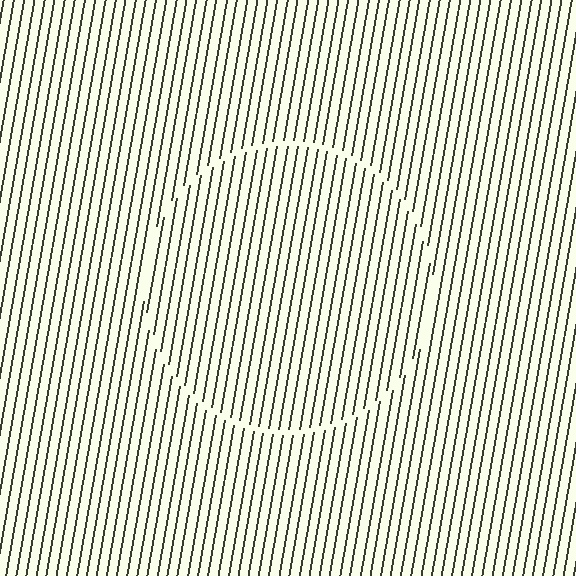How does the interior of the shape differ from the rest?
The interior of the shape contains the same grating, shifted by half a period — the contour is defined by the phase discontinuity where line-ends from the inner and outer gratings abut.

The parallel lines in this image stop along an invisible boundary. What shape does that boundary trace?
An illusory circle. The interior of the shape contains the same grating, shifted by half a period — the contour is defined by the phase discontinuity where line-ends from the inner and outer gratings abut.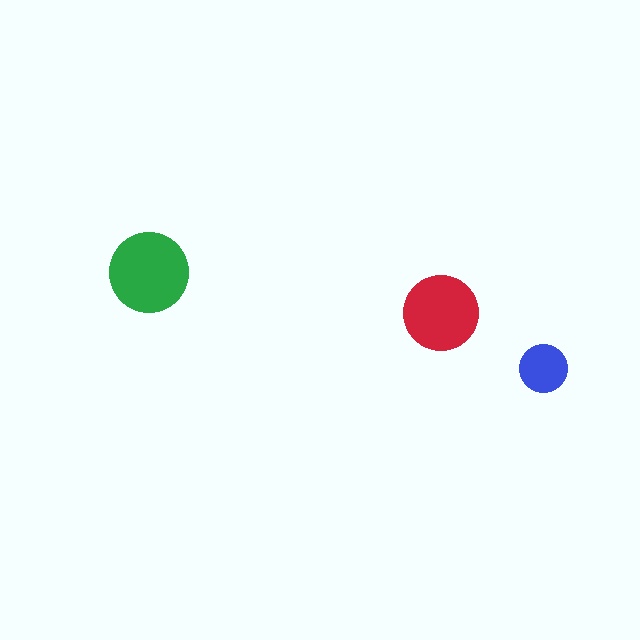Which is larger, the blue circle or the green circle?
The green one.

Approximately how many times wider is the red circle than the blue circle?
About 1.5 times wider.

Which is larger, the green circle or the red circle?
The green one.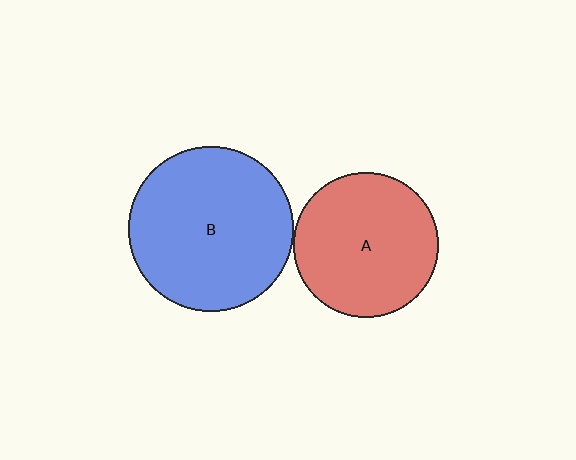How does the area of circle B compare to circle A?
Approximately 1.3 times.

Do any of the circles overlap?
No, none of the circles overlap.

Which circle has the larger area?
Circle B (blue).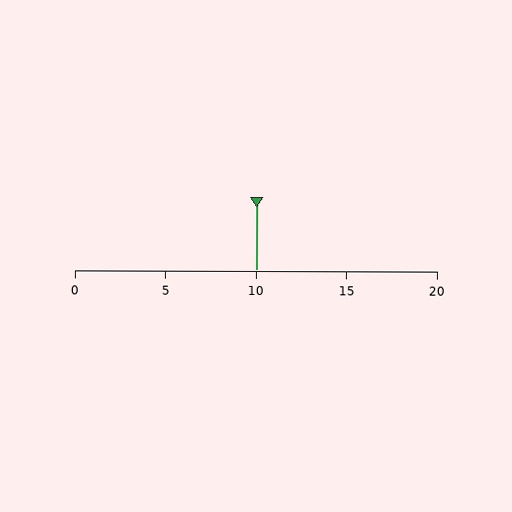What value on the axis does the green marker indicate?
The marker indicates approximately 10.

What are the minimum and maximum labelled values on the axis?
The axis runs from 0 to 20.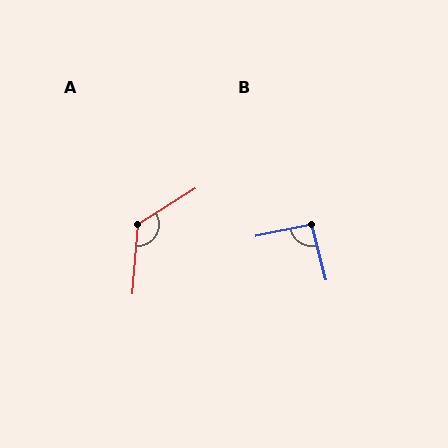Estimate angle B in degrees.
Approximately 93 degrees.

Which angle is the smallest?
B, at approximately 93 degrees.